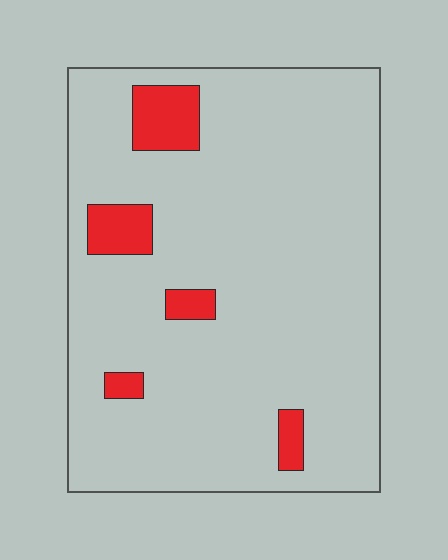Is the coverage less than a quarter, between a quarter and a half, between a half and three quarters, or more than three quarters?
Less than a quarter.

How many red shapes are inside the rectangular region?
5.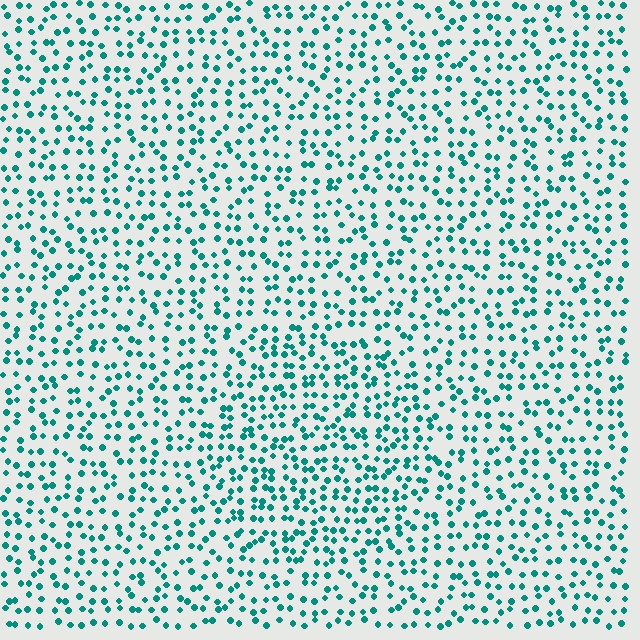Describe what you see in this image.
The image contains small teal elements arranged at two different densities. A circle-shaped region is visible where the elements are more densely packed than the surrounding area.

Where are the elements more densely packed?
The elements are more densely packed inside the circle boundary.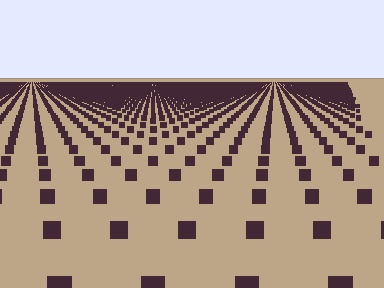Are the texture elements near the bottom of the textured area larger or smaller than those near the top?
Larger. Near the bottom, elements are closer to the viewer and appear at a bigger on-screen size.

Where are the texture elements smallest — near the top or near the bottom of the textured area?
Near the top.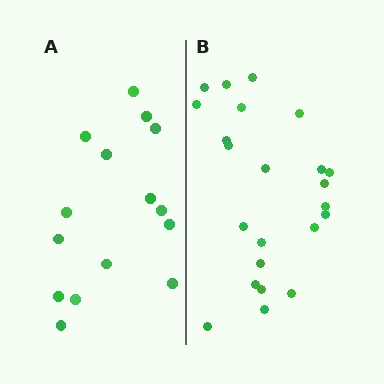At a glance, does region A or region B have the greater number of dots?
Region B (the right region) has more dots.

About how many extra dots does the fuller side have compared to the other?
Region B has roughly 8 or so more dots than region A.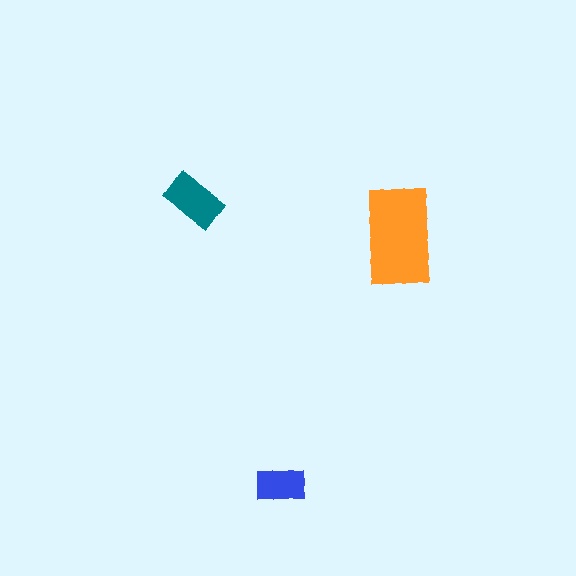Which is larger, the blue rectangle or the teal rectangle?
The teal one.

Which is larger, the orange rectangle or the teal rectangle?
The orange one.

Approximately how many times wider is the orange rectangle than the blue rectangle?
About 2 times wider.